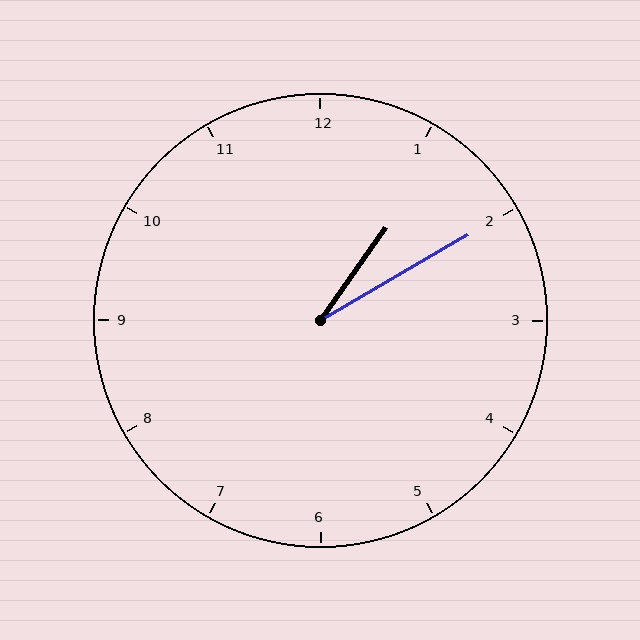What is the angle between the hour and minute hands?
Approximately 25 degrees.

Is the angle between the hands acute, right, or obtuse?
It is acute.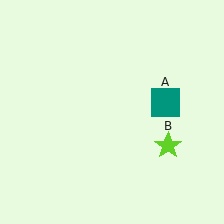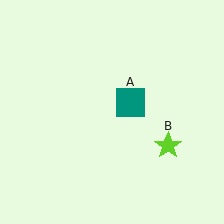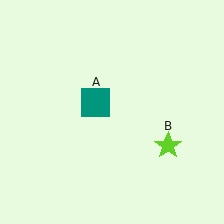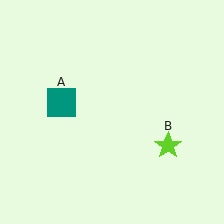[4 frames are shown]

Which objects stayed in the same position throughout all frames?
Lime star (object B) remained stationary.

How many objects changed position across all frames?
1 object changed position: teal square (object A).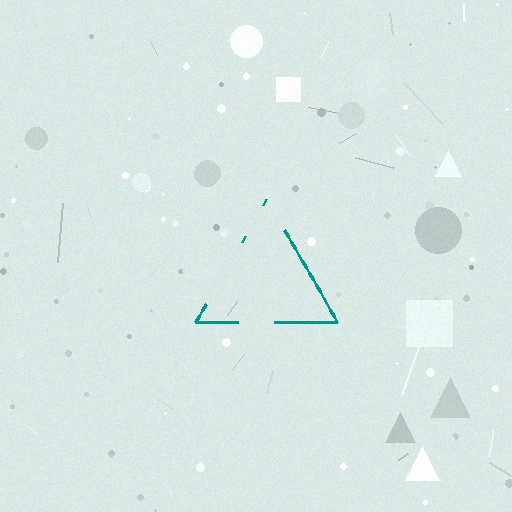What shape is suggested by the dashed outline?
The dashed outline suggests a triangle.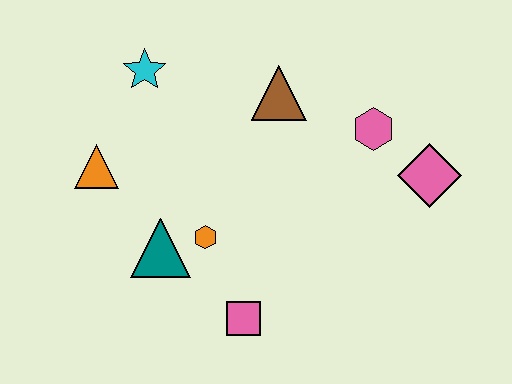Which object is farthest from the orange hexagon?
The pink diamond is farthest from the orange hexagon.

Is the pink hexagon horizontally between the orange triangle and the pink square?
No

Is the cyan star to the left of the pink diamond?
Yes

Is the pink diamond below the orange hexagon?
No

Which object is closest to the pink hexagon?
The pink diamond is closest to the pink hexagon.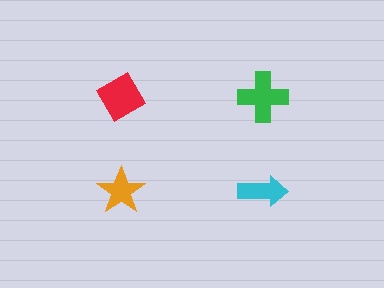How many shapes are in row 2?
2 shapes.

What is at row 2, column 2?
A cyan arrow.